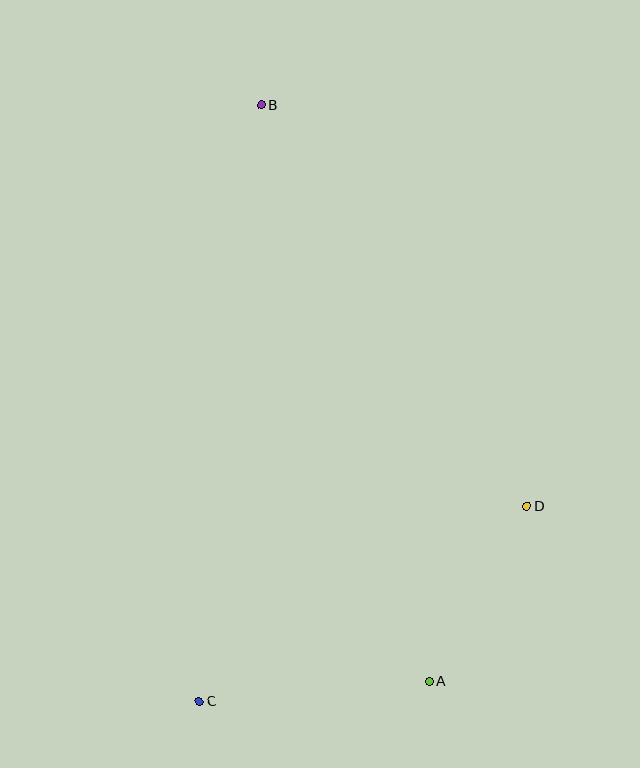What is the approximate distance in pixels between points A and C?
The distance between A and C is approximately 231 pixels.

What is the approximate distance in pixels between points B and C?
The distance between B and C is approximately 600 pixels.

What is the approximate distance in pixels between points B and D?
The distance between B and D is approximately 481 pixels.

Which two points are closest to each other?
Points A and D are closest to each other.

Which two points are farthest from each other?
Points A and B are farthest from each other.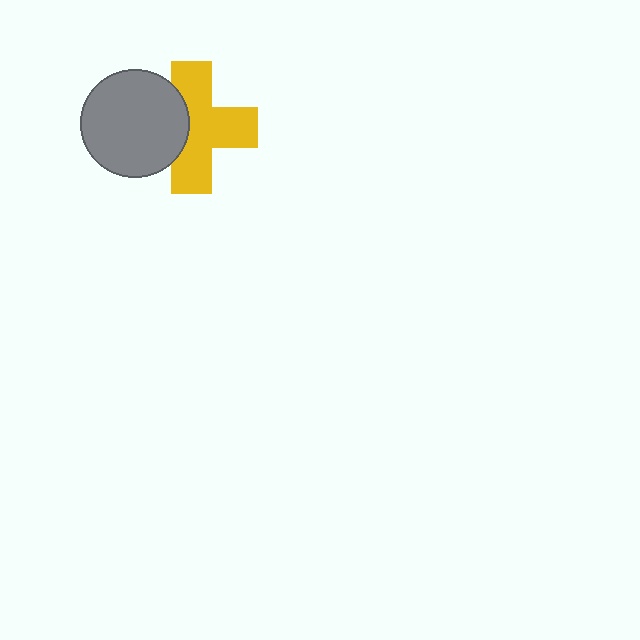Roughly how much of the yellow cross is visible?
Most of it is visible (roughly 68%).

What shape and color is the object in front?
The object in front is a gray circle.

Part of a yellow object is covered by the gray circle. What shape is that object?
It is a cross.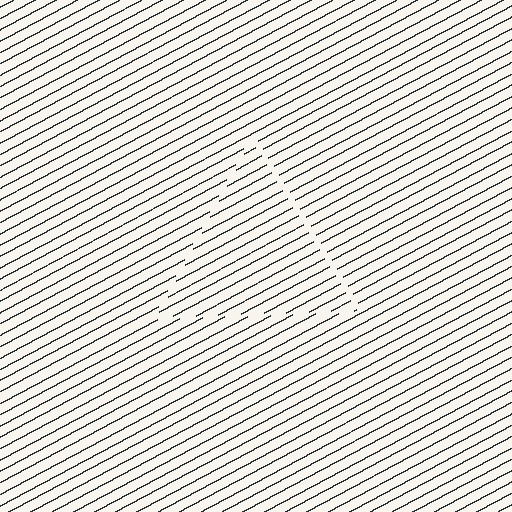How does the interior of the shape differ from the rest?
The interior of the shape contains the same grating, shifted by half a period — the contour is defined by the phase discontinuity where line-ends from the inner and outer gratings abut.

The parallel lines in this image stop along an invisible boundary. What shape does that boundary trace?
An illusory triangle. The interior of the shape contains the same grating, shifted by half a period — the contour is defined by the phase discontinuity where line-ends from the inner and outer gratings abut.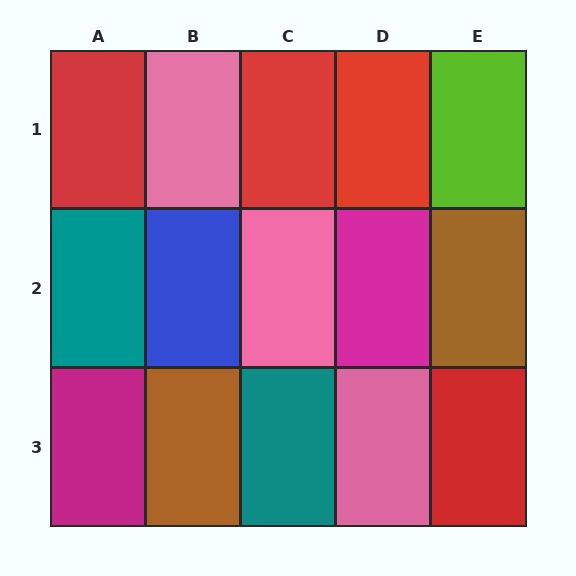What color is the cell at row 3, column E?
Red.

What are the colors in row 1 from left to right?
Red, pink, red, red, lime.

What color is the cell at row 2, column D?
Magenta.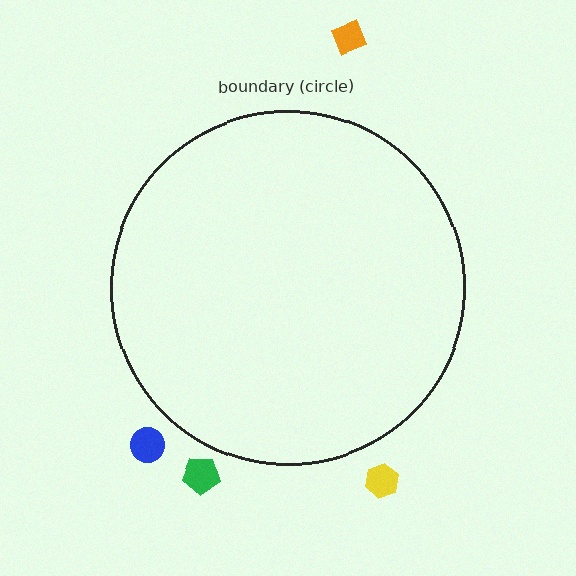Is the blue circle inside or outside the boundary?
Outside.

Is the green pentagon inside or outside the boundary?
Outside.